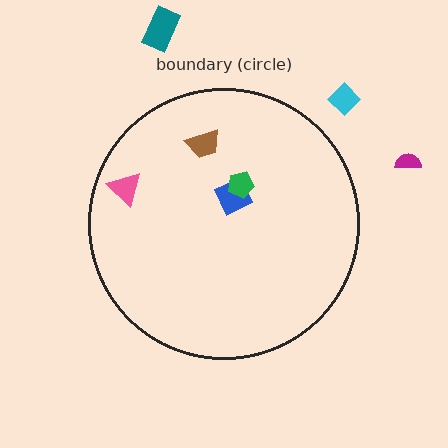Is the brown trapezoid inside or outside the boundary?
Inside.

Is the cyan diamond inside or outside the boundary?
Outside.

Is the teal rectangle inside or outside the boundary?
Outside.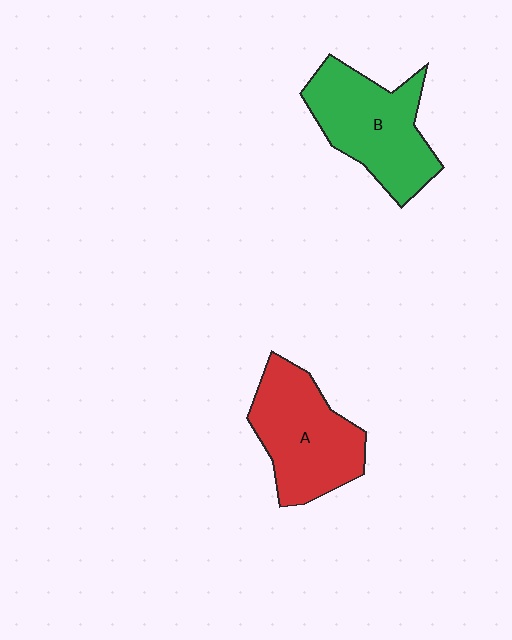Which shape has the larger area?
Shape B (green).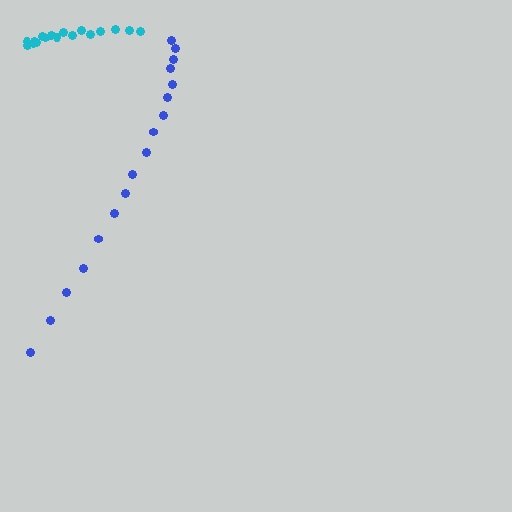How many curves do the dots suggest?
There are 2 distinct paths.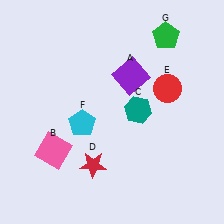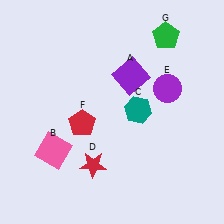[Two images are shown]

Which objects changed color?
E changed from red to purple. F changed from cyan to red.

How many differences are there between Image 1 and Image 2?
There are 2 differences between the two images.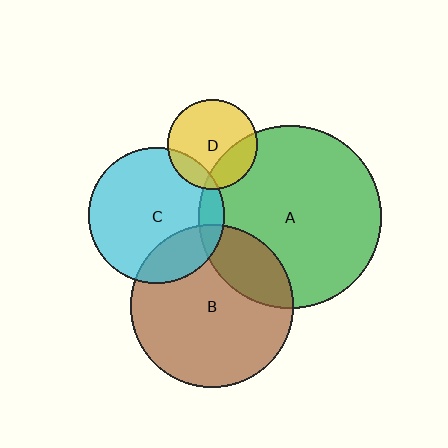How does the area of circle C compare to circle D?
Approximately 2.3 times.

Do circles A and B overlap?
Yes.